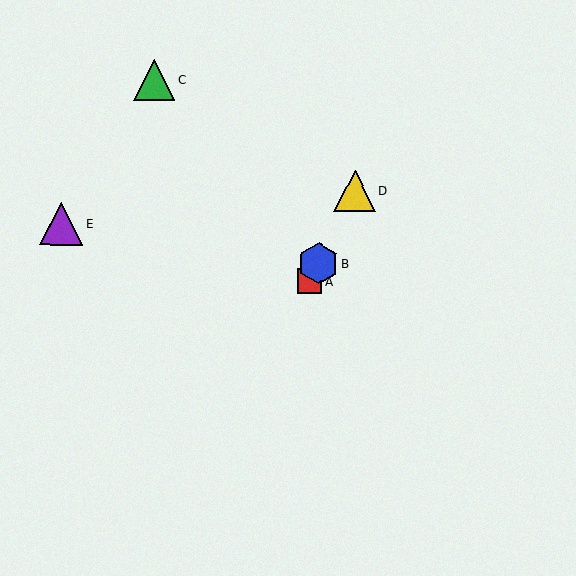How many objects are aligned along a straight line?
3 objects (A, B, D) are aligned along a straight line.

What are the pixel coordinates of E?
Object E is at (61, 224).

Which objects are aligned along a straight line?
Objects A, B, D are aligned along a straight line.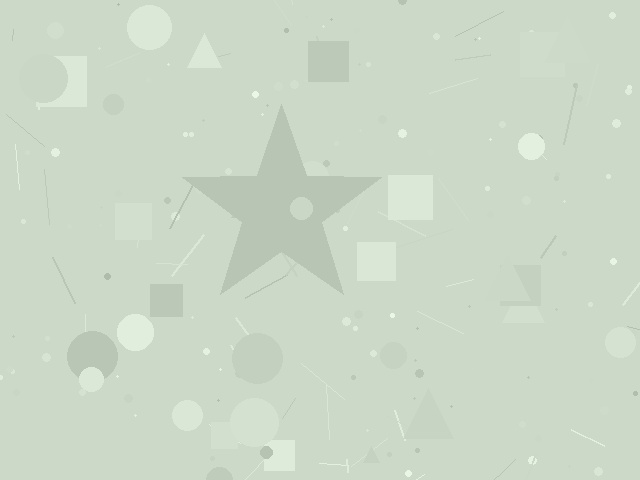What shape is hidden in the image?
A star is hidden in the image.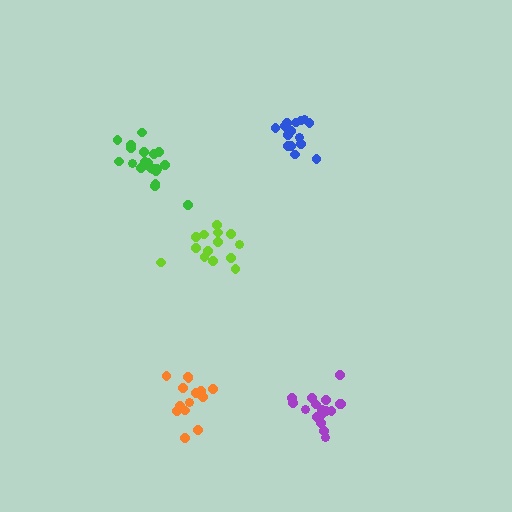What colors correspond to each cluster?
The clusters are colored: green, purple, blue, orange, lime.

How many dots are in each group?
Group 1: 20 dots, Group 2: 17 dots, Group 3: 16 dots, Group 4: 14 dots, Group 5: 14 dots (81 total).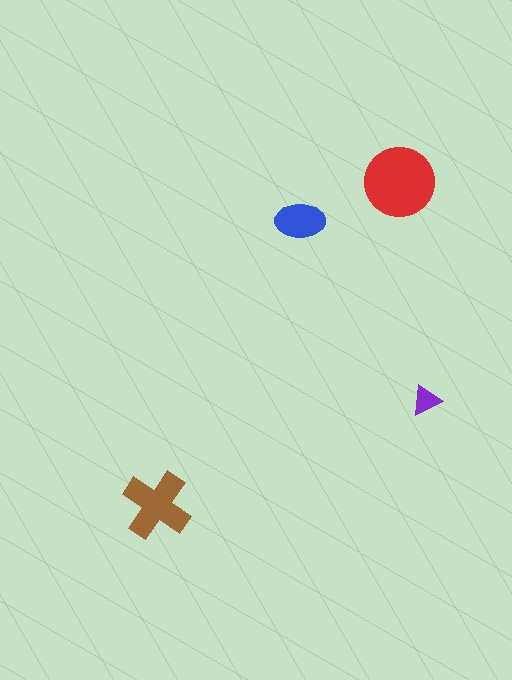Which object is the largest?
The red circle.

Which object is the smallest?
The purple triangle.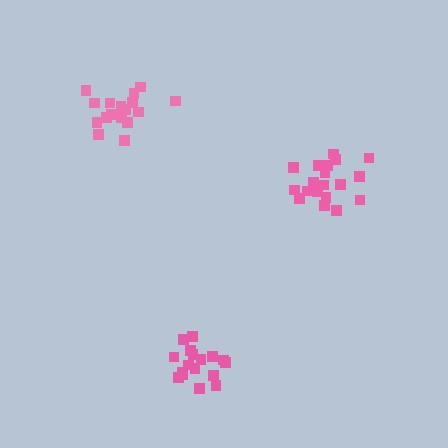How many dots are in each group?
Group 1: 17 dots, Group 2: 19 dots, Group 3: 18 dots (54 total).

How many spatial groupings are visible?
There are 3 spatial groupings.